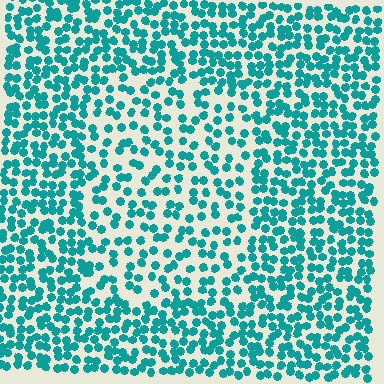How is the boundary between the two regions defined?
The boundary is defined by a change in element density (approximately 1.6x ratio). All elements are the same color, size, and shape.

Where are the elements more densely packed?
The elements are more densely packed outside the rectangle boundary.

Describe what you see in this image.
The image contains small teal elements arranged at two different densities. A rectangle-shaped region is visible where the elements are less densely packed than the surrounding area.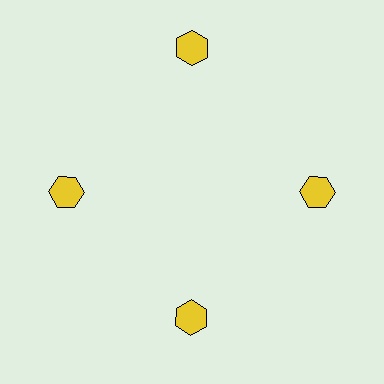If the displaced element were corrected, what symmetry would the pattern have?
It would have 4-fold rotational symmetry — the pattern would map onto itself every 90 degrees.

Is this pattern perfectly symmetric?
No. The 4 yellow hexagons are arranged in a ring, but one element near the 12 o'clock position is pushed outward from the center, breaking the 4-fold rotational symmetry.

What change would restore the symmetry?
The symmetry would be restored by moving it inward, back onto the ring so that all 4 hexagons sit at equal angles and equal distance from the center.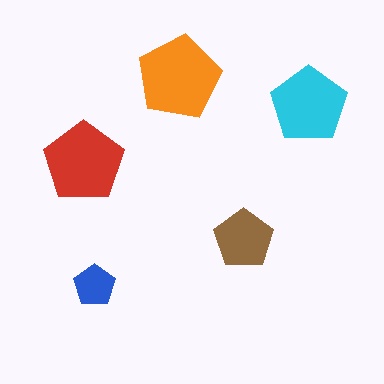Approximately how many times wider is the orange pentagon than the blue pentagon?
About 2 times wider.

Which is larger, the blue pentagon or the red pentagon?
The red one.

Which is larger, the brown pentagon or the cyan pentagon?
The cyan one.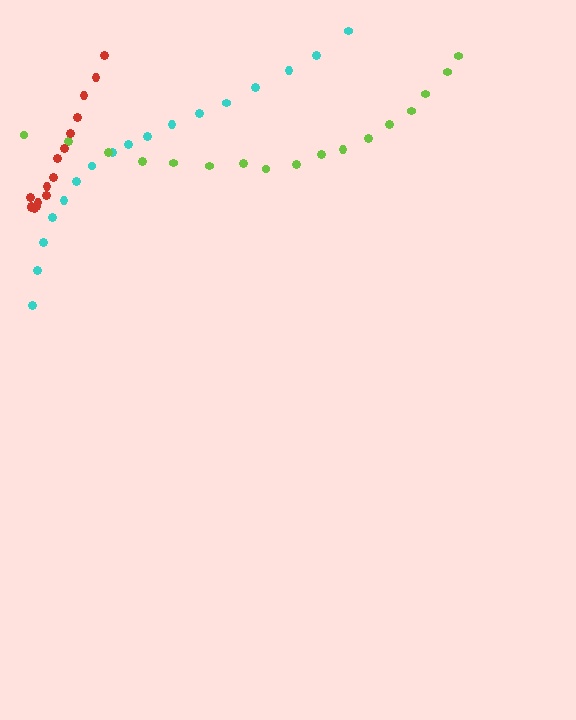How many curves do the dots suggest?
There are 3 distinct paths.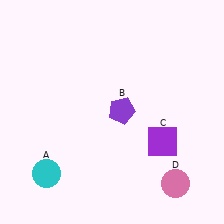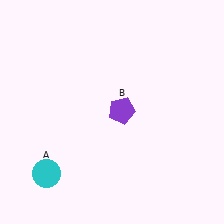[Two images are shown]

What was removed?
The pink circle (D), the purple square (C) were removed in Image 2.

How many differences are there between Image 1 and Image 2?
There are 2 differences between the two images.